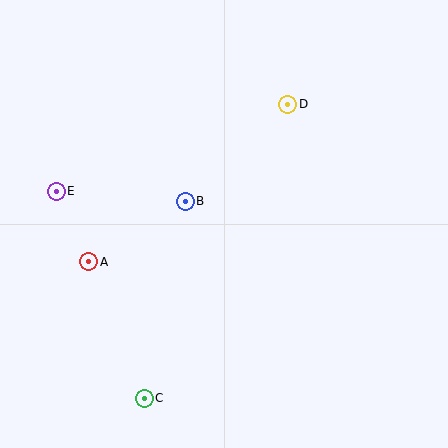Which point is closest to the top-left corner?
Point E is closest to the top-left corner.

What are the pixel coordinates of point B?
Point B is at (185, 201).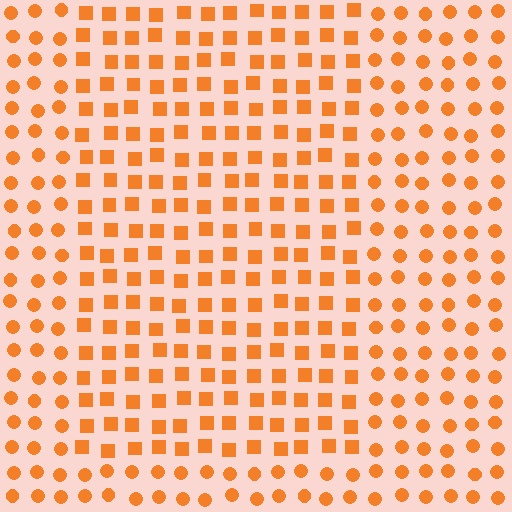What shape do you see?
I see a rectangle.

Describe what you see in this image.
The image is filled with small orange elements arranged in a uniform grid. A rectangle-shaped region contains squares, while the surrounding area contains circles. The boundary is defined purely by the change in element shape.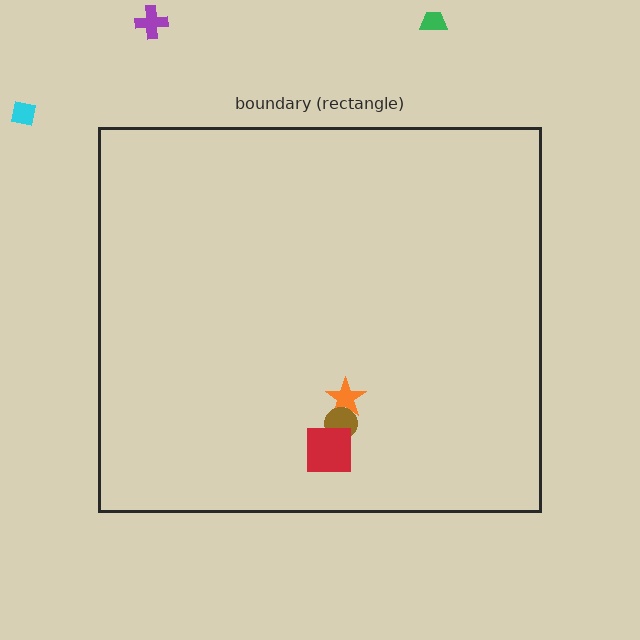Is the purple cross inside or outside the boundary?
Outside.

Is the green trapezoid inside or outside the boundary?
Outside.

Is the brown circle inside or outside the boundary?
Inside.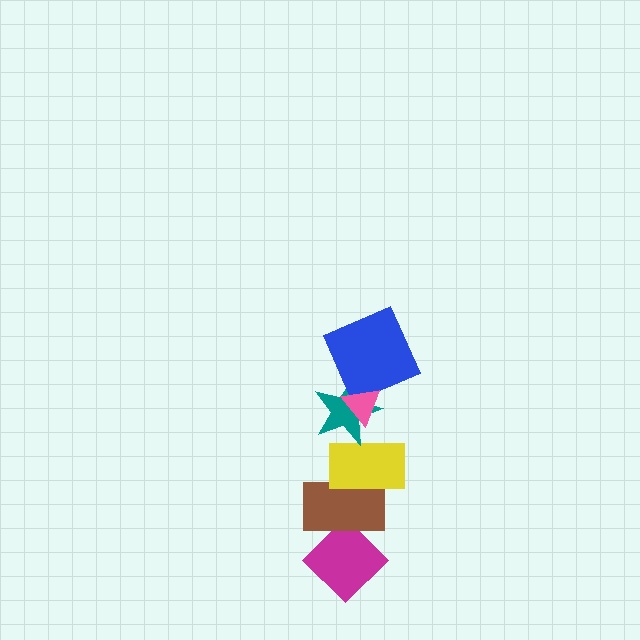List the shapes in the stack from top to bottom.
From top to bottom: the pink triangle, the blue square, the teal star, the yellow rectangle, the brown rectangle, the magenta diamond.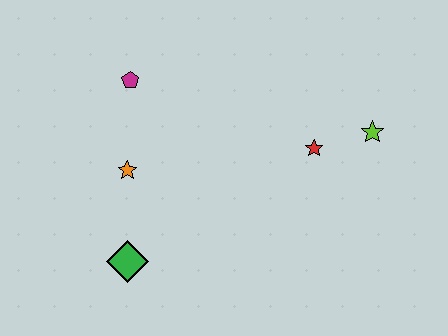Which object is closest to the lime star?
The red star is closest to the lime star.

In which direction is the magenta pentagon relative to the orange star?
The magenta pentagon is above the orange star.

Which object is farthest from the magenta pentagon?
The lime star is farthest from the magenta pentagon.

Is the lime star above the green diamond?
Yes